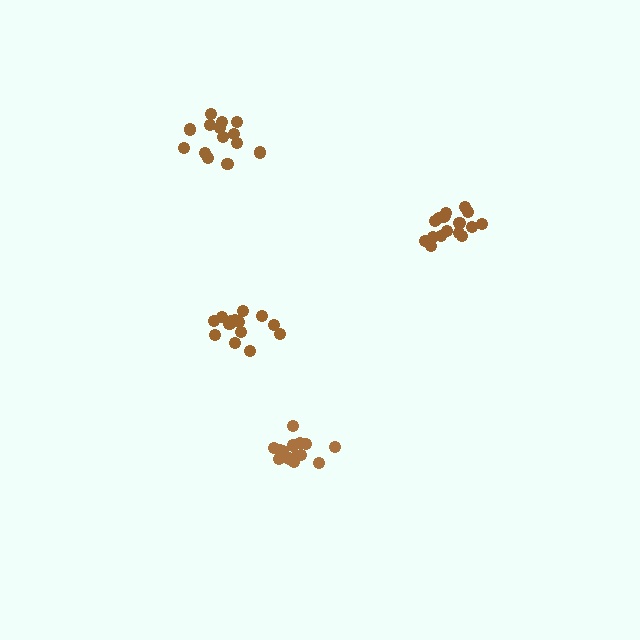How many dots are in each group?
Group 1: 14 dots, Group 2: 14 dots, Group 3: 17 dots, Group 4: 14 dots (59 total).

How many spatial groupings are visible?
There are 4 spatial groupings.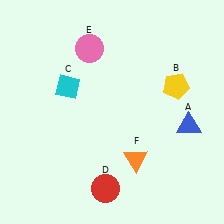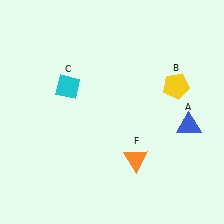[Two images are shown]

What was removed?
The pink circle (E), the red circle (D) were removed in Image 2.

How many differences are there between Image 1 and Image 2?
There are 2 differences between the two images.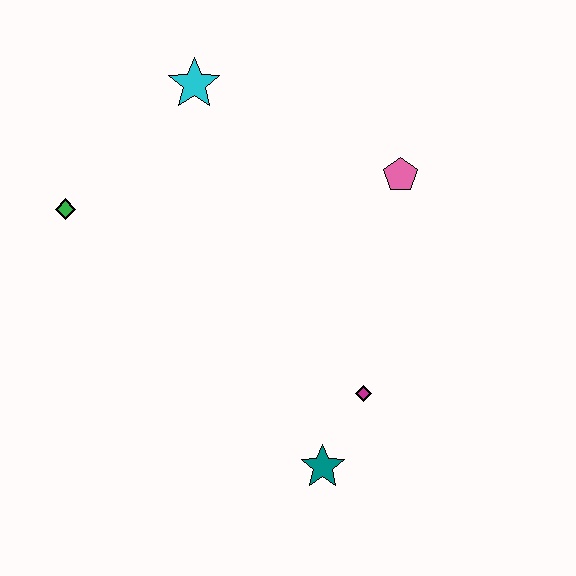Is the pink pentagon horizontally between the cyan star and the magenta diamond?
No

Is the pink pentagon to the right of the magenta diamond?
Yes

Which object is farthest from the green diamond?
The teal star is farthest from the green diamond.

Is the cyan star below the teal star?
No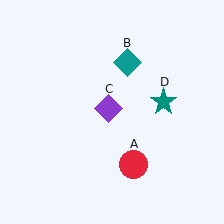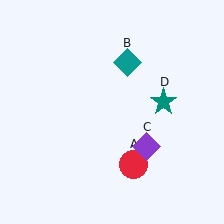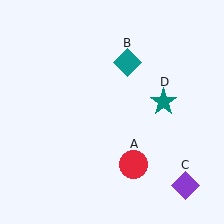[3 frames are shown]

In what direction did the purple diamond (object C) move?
The purple diamond (object C) moved down and to the right.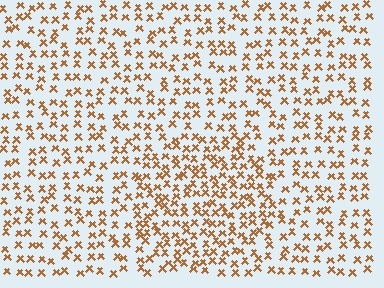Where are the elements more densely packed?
The elements are more densely packed inside the circle boundary.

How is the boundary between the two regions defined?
The boundary is defined by a change in element density (approximately 1.6x ratio). All elements are the same color, size, and shape.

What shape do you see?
I see a circle.